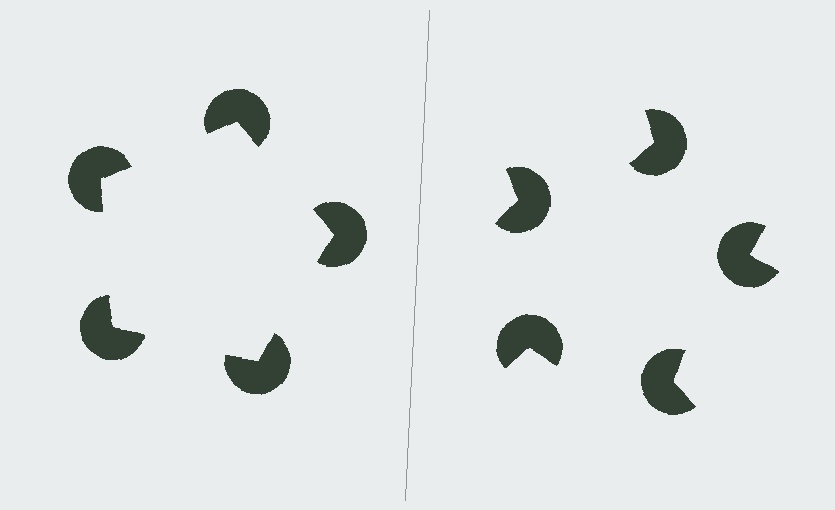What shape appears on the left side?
An illusory pentagon.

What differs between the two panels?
The pac-man discs are positioned identically on both sides; only the wedge orientations differ. On the left they align to a pentagon; on the right they are misaligned.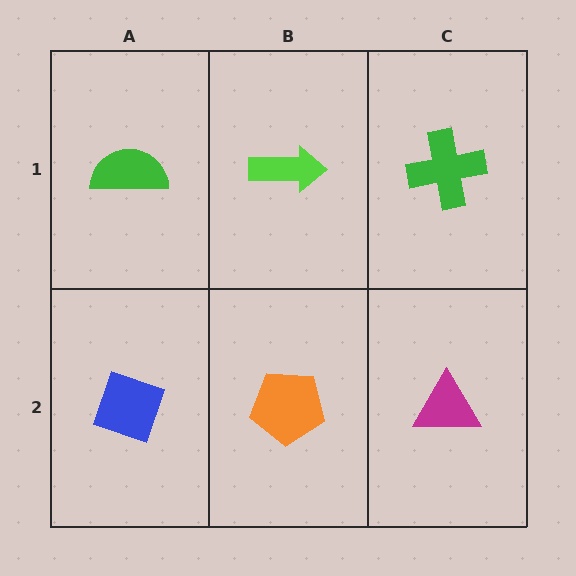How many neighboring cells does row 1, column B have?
3.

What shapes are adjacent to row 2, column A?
A green semicircle (row 1, column A), an orange pentagon (row 2, column B).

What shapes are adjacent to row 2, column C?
A green cross (row 1, column C), an orange pentagon (row 2, column B).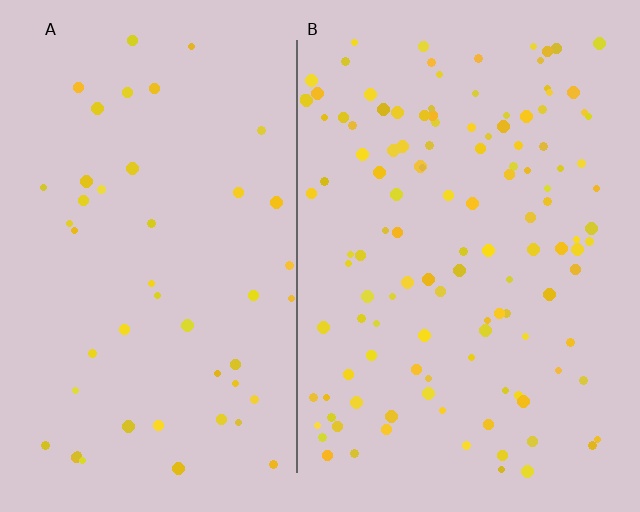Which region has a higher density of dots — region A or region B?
B (the right).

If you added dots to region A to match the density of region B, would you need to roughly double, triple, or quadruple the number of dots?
Approximately triple.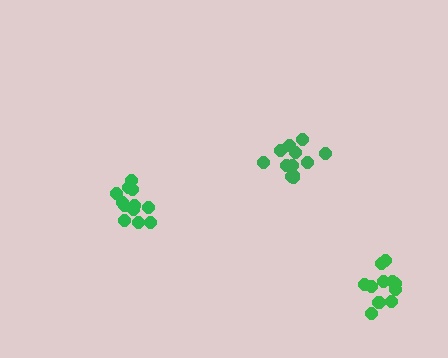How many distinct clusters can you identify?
There are 3 distinct clusters.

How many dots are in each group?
Group 1: 12 dots, Group 2: 11 dots, Group 3: 12 dots (35 total).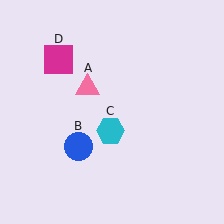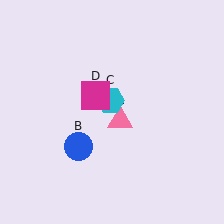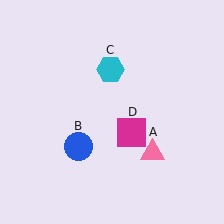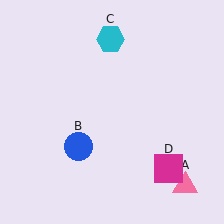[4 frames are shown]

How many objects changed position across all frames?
3 objects changed position: pink triangle (object A), cyan hexagon (object C), magenta square (object D).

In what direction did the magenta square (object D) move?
The magenta square (object D) moved down and to the right.